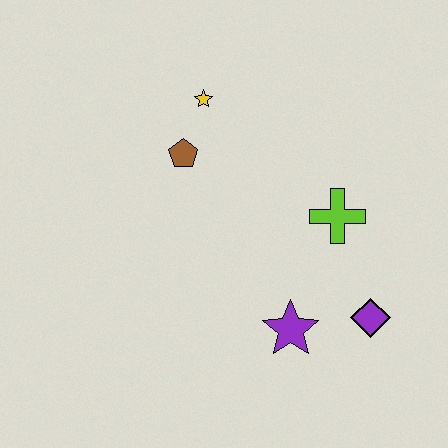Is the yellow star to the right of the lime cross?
No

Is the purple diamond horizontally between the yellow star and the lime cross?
No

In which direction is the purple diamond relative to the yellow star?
The purple diamond is below the yellow star.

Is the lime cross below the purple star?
No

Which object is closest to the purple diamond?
The purple star is closest to the purple diamond.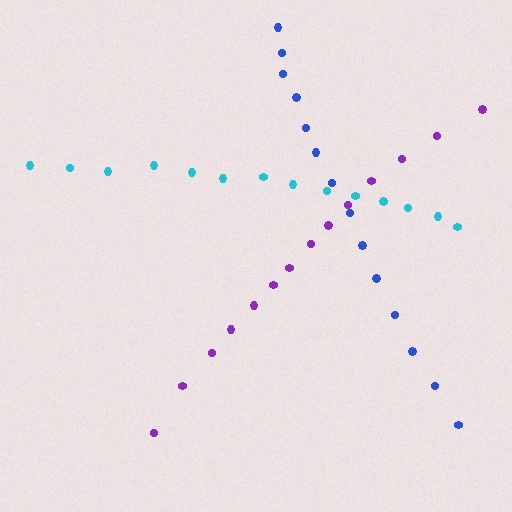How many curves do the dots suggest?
There are 3 distinct paths.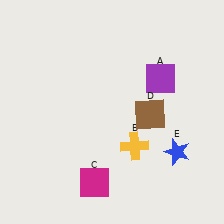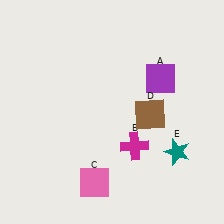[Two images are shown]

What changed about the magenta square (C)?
In Image 1, C is magenta. In Image 2, it changed to pink.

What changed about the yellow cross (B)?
In Image 1, B is yellow. In Image 2, it changed to magenta.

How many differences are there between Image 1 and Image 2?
There are 3 differences between the two images.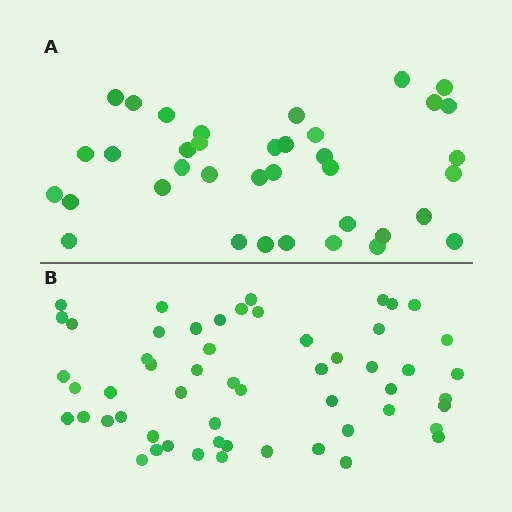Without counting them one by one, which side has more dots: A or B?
Region B (the bottom region) has more dots.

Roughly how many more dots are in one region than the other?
Region B has approximately 20 more dots than region A.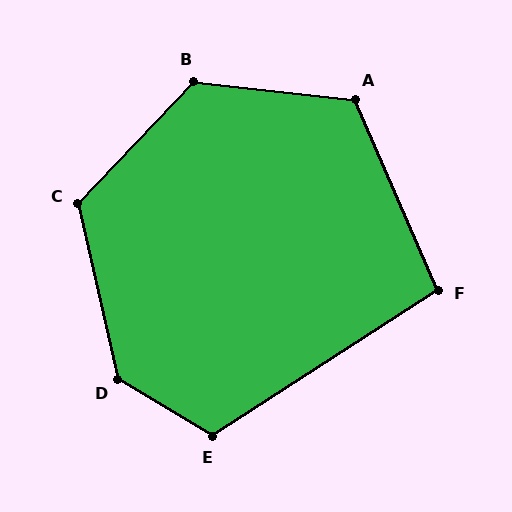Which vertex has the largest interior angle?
D, at approximately 134 degrees.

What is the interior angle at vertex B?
Approximately 127 degrees (obtuse).